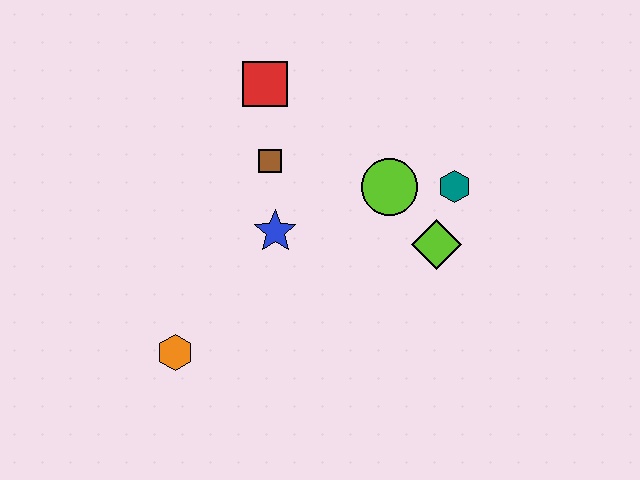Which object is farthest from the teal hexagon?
The orange hexagon is farthest from the teal hexagon.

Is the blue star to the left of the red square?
No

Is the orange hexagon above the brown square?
No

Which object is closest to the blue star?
The brown square is closest to the blue star.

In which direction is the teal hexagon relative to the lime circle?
The teal hexagon is to the right of the lime circle.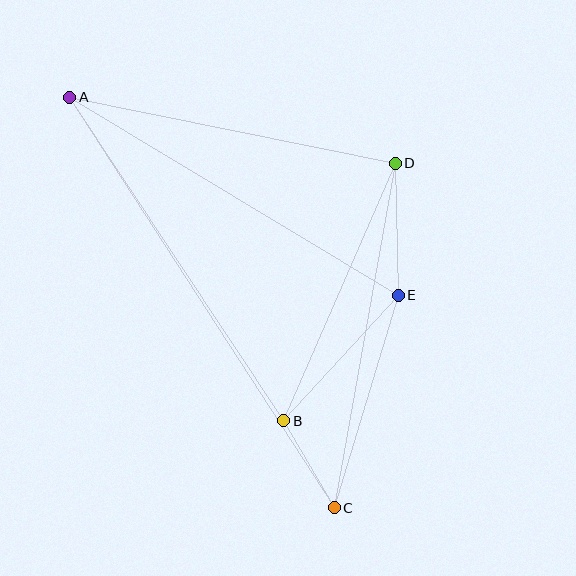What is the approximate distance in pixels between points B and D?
The distance between B and D is approximately 280 pixels.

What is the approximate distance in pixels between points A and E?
The distance between A and E is approximately 384 pixels.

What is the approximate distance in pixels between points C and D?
The distance between C and D is approximately 350 pixels.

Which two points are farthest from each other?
Points A and C are farthest from each other.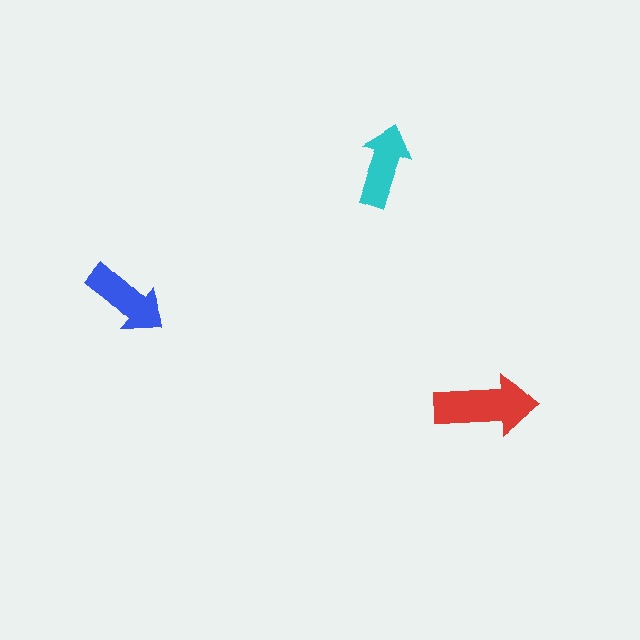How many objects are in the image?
There are 3 objects in the image.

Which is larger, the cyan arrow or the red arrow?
The red one.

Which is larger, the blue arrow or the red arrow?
The red one.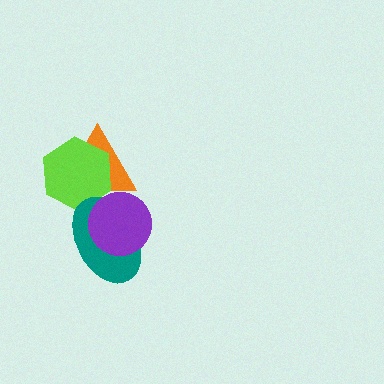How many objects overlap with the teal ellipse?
3 objects overlap with the teal ellipse.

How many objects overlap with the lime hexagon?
2 objects overlap with the lime hexagon.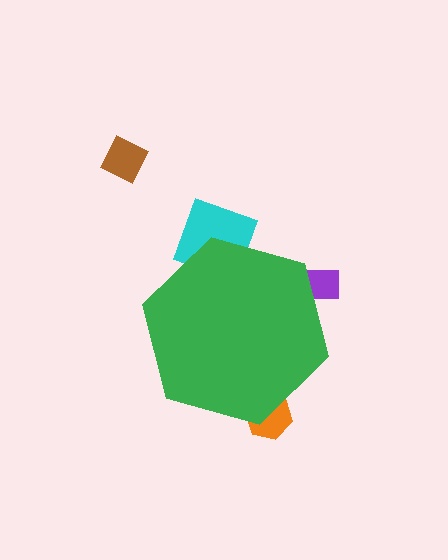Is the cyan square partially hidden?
Yes, the cyan square is partially hidden behind the green hexagon.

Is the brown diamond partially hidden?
No, the brown diamond is fully visible.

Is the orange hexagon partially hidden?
Yes, the orange hexagon is partially hidden behind the green hexagon.